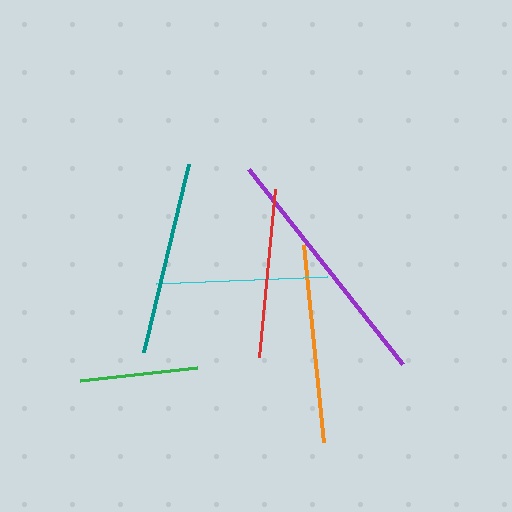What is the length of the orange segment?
The orange segment is approximately 198 pixels long.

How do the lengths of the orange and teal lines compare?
The orange and teal lines are approximately the same length.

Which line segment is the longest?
The purple line is the longest at approximately 248 pixels.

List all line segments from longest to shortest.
From longest to shortest: purple, orange, teal, cyan, red, green.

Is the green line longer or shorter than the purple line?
The purple line is longer than the green line.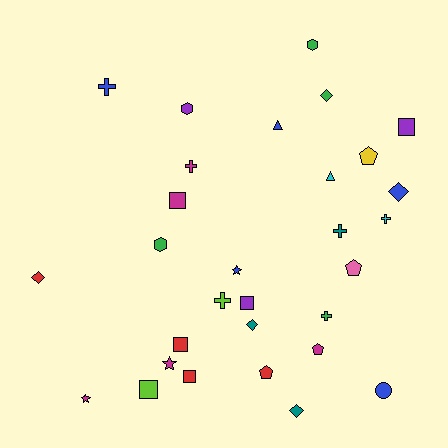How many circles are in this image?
There is 1 circle.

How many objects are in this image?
There are 30 objects.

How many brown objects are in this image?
There are no brown objects.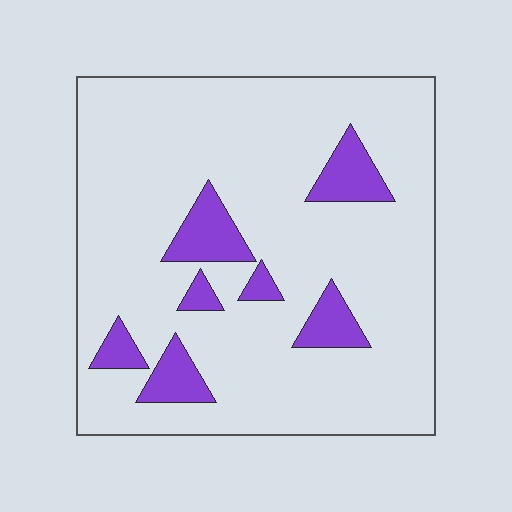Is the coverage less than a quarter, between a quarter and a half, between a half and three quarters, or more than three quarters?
Less than a quarter.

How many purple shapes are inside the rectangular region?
7.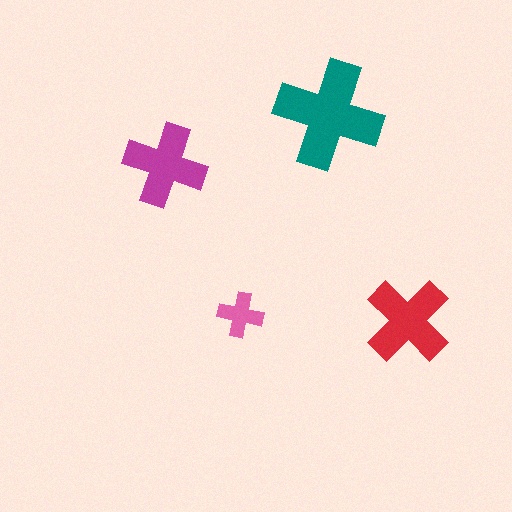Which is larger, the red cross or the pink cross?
The red one.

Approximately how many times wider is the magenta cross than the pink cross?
About 2 times wider.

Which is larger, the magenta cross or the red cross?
The red one.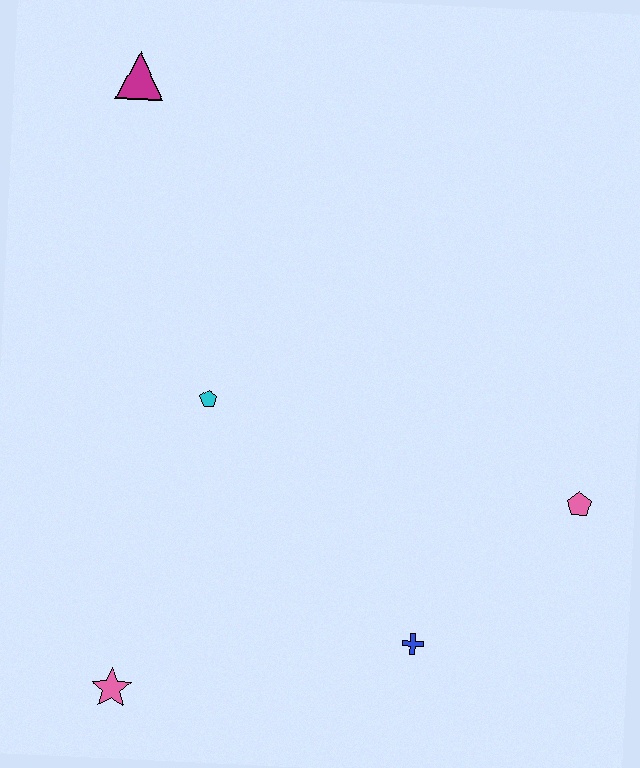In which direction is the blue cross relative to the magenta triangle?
The blue cross is below the magenta triangle.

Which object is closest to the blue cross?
The pink pentagon is closest to the blue cross.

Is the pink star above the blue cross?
No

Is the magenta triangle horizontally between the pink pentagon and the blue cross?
No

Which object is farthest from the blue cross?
The magenta triangle is farthest from the blue cross.